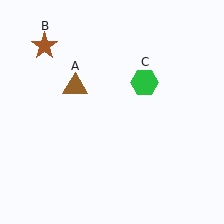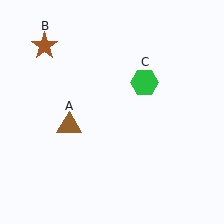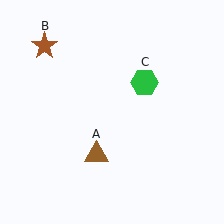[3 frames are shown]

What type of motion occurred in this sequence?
The brown triangle (object A) rotated counterclockwise around the center of the scene.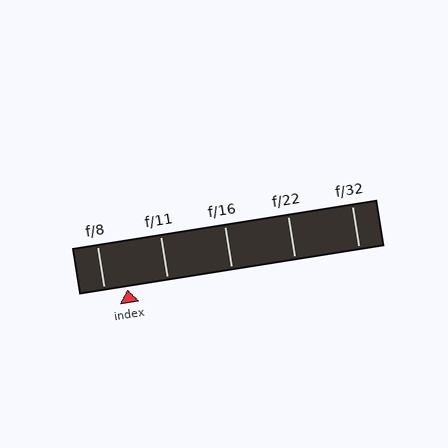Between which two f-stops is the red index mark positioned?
The index mark is between f/8 and f/11.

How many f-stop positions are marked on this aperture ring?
There are 5 f-stop positions marked.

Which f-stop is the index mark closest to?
The index mark is closest to f/8.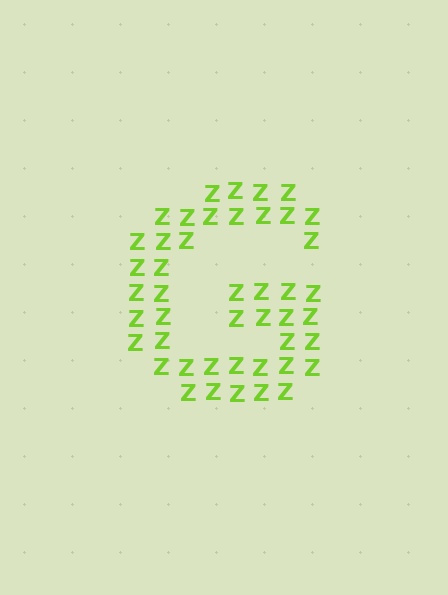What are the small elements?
The small elements are letter Z's.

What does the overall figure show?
The overall figure shows the letter G.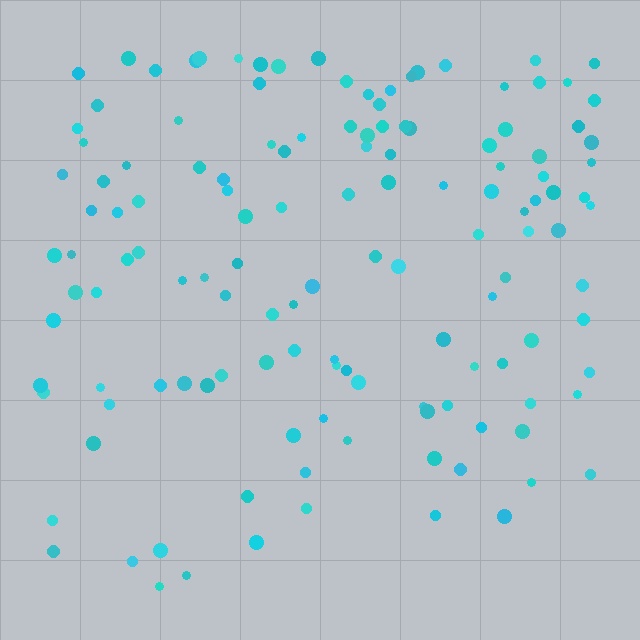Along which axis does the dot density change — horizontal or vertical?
Vertical.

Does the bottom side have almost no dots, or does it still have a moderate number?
Still a moderate number, just noticeably fewer than the top.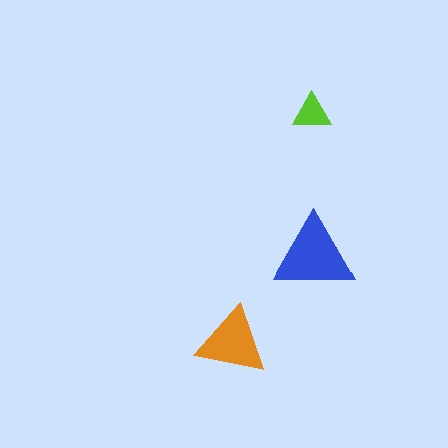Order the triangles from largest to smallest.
the blue one, the orange one, the lime one.